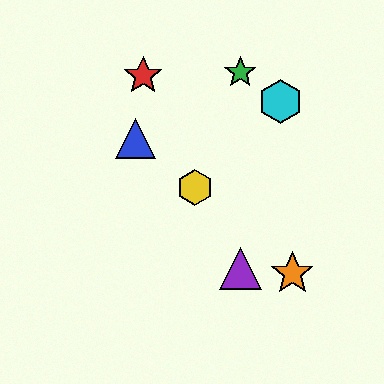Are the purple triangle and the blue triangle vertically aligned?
No, the purple triangle is at x≈240 and the blue triangle is at x≈135.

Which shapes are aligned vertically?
The green star, the purple triangle are aligned vertically.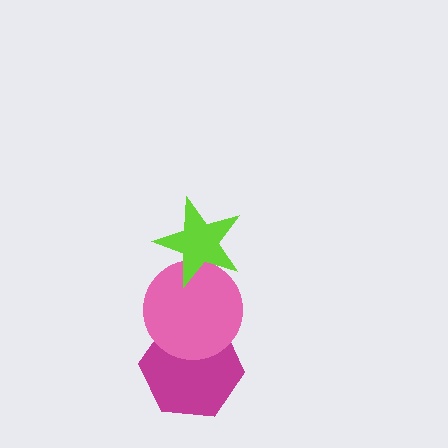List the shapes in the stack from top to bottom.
From top to bottom: the lime star, the pink circle, the magenta hexagon.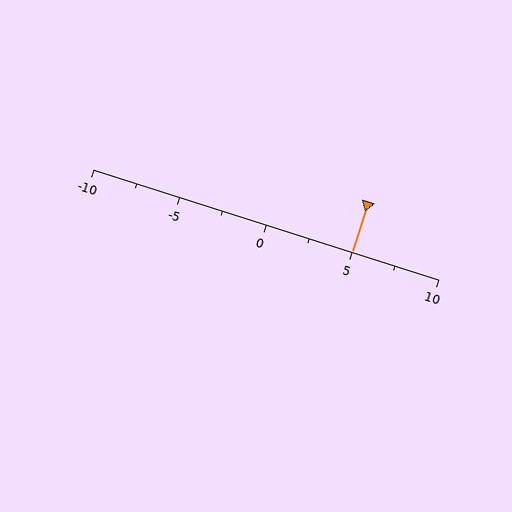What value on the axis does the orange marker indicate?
The marker indicates approximately 5.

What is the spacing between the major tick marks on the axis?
The major ticks are spaced 5 apart.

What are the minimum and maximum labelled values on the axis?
The axis runs from -10 to 10.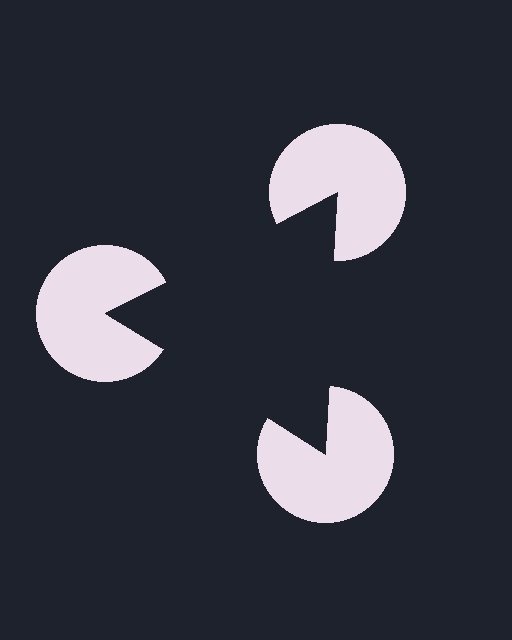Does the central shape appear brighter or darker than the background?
It typically appears slightly darker than the background, even though no actual brightness change is drawn.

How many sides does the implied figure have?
3 sides.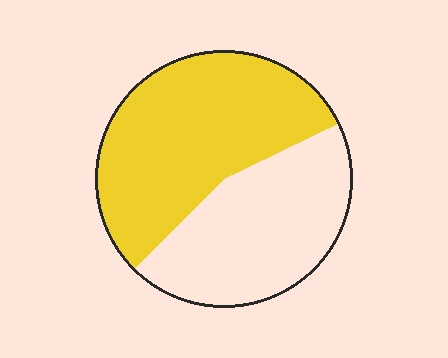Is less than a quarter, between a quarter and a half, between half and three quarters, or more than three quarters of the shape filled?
Between half and three quarters.